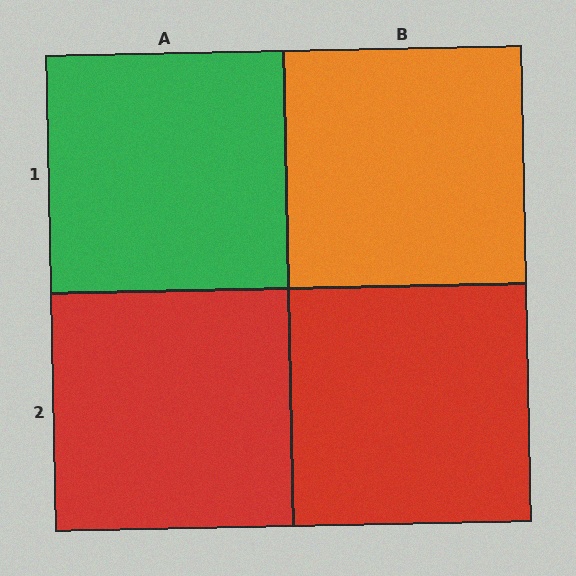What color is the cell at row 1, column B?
Orange.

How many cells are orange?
1 cell is orange.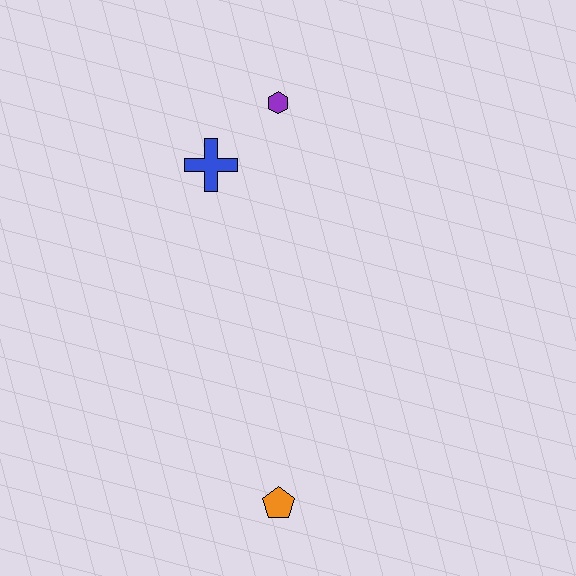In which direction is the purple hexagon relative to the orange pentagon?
The purple hexagon is above the orange pentagon.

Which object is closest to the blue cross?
The purple hexagon is closest to the blue cross.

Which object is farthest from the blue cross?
The orange pentagon is farthest from the blue cross.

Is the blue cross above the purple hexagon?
No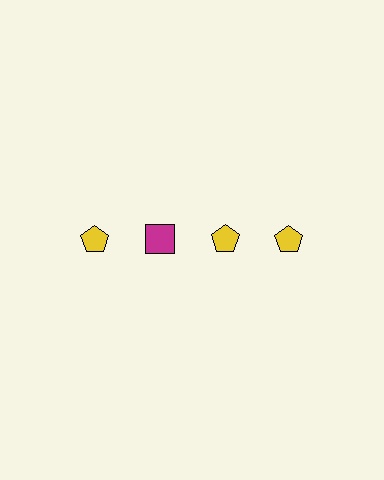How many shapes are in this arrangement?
There are 4 shapes arranged in a grid pattern.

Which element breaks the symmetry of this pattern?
The magenta square in the top row, second from left column breaks the symmetry. All other shapes are yellow pentagons.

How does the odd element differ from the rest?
It differs in both color (magenta instead of yellow) and shape (square instead of pentagon).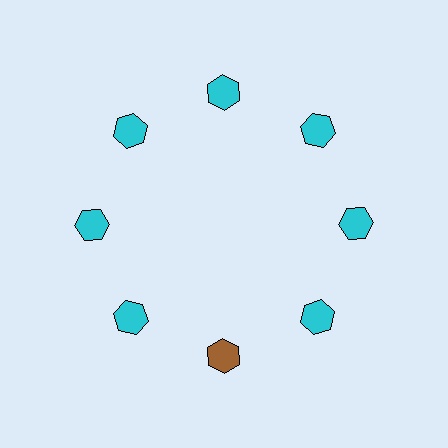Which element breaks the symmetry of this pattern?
The brown hexagon at roughly the 6 o'clock position breaks the symmetry. All other shapes are cyan hexagons.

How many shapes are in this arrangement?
There are 8 shapes arranged in a ring pattern.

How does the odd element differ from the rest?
It has a different color: brown instead of cyan.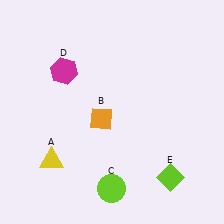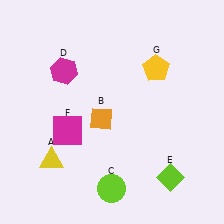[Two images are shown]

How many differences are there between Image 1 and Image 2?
There are 2 differences between the two images.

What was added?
A magenta square (F), a yellow pentagon (G) were added in Image 2.